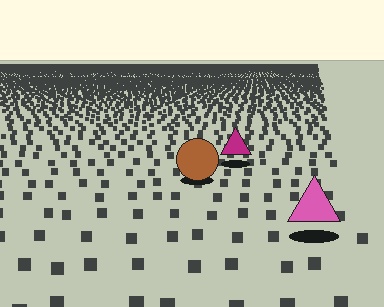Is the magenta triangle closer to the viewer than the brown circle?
No. The brown circle is closer — you can tell from the texture gradient: the ground texture is coarser near it.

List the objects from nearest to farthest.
From nearest to farthest: the pink triangle, the brown circle, the magenta triangle.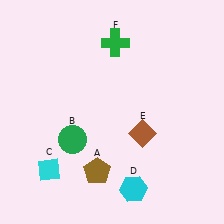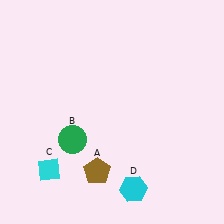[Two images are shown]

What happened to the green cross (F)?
The green cross (F) was removed in Image 2. It was in the top-right area of Image 1.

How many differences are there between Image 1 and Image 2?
There are 2 differences between the two images.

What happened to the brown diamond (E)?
The brown diamond (E) was removed in Image 2. It was in the bottom-right area of Image 1.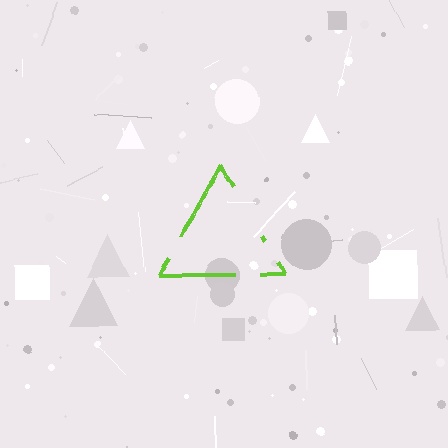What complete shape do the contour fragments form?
The contour fragments form a triangle.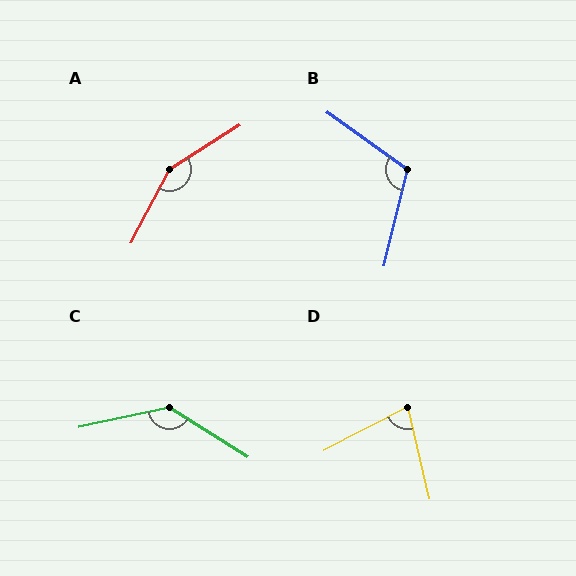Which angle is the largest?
A, at approximately 151 degrees.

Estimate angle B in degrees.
Approximately 112 degrees.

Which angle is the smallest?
D, at approximately 76 degrees.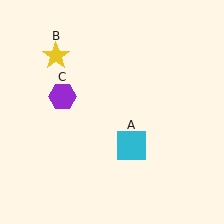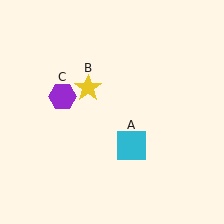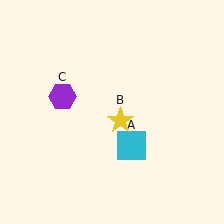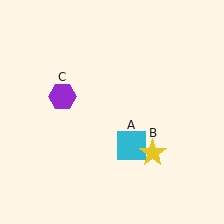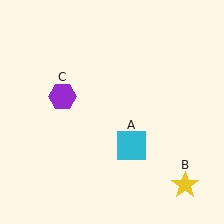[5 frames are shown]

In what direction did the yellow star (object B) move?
The yellow star (object B) moved down and to the right.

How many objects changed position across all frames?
1 object changed position: yellow star (object B).